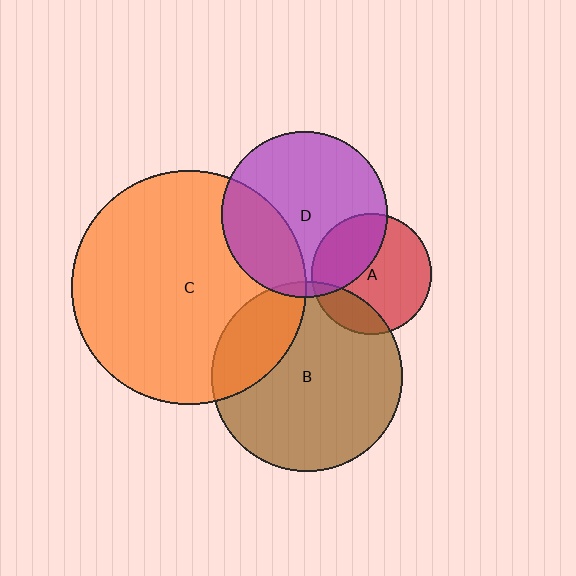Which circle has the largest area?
Circle C (orange).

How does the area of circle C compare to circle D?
Approximately 2.0 times.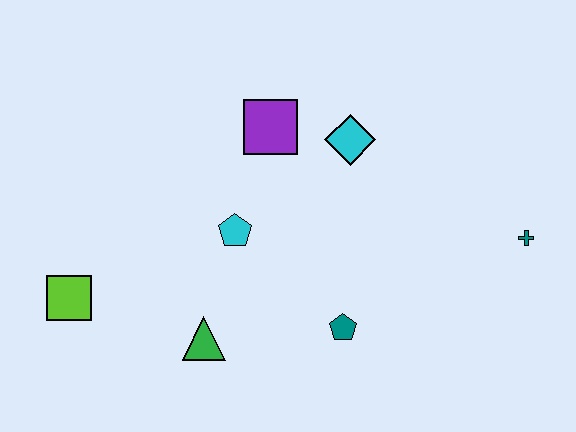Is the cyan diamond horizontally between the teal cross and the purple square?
Yes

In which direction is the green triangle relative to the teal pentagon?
The green triangle is to the left of the teal pentagon.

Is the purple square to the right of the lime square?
Yes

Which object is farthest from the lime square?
The teal cross is farthest from the lime square.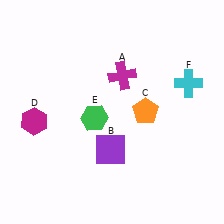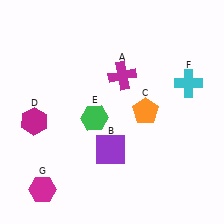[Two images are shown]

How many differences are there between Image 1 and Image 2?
There is 1 difference between the two images.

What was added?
A magenta hexagon (G) was added in Image 2.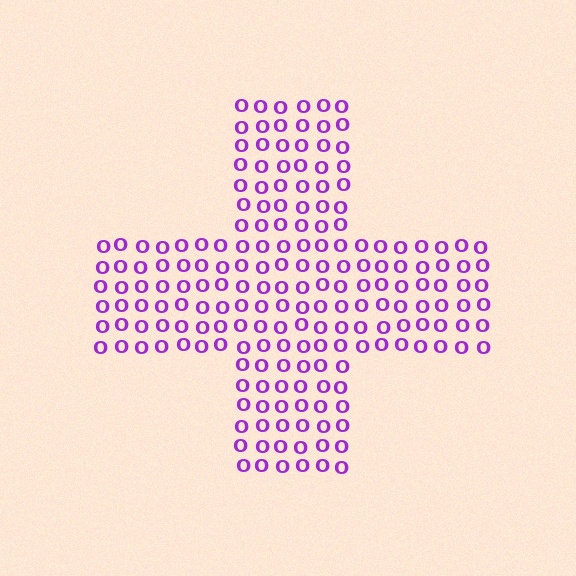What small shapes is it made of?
It is made of small letter O's.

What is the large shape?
The large shape is a cross.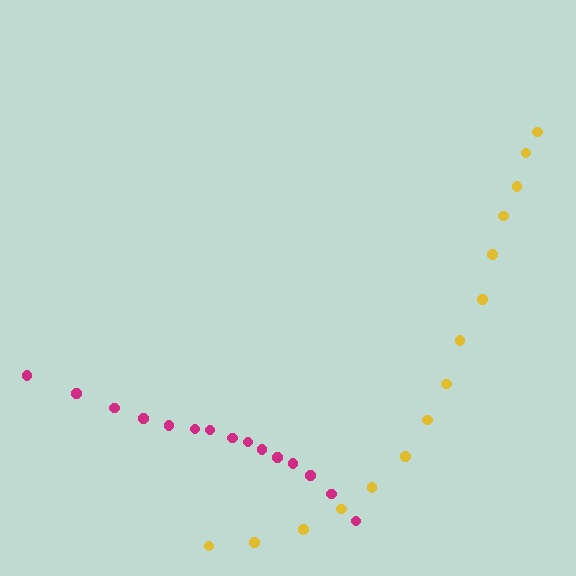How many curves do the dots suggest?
There are 2 distinct paths.